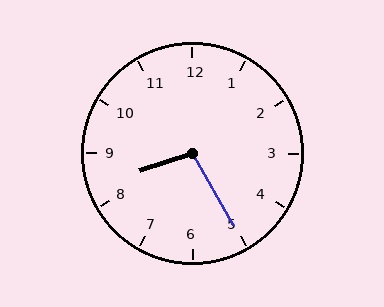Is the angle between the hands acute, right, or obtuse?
It is obtuse.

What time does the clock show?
8:25.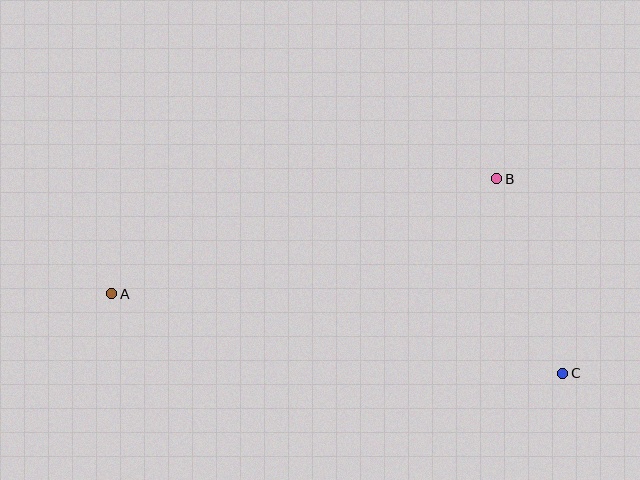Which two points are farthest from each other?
Points A and C are farthest from each other.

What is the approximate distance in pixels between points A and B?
The distance between A and B is approximately 402 pixels.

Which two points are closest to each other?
Points B and C are closest to each other.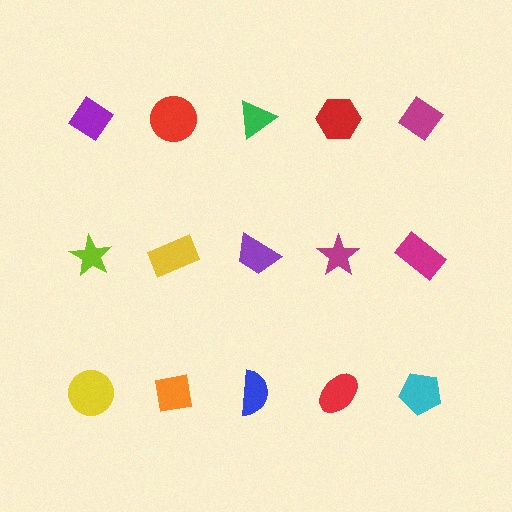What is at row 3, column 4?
A red ellipse.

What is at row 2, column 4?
A magenta star.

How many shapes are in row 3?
5 shapes.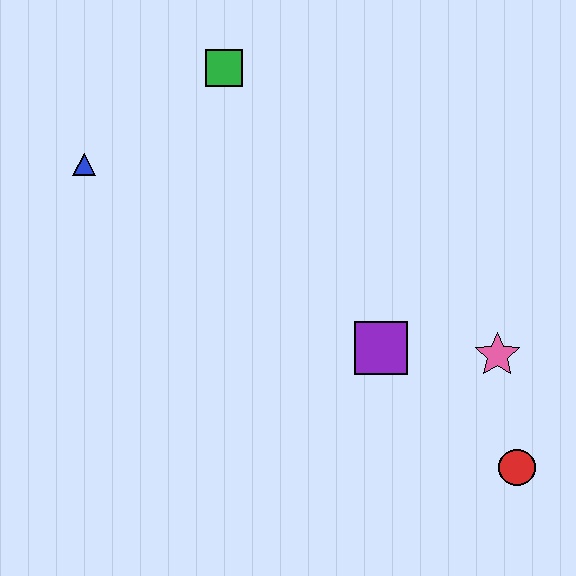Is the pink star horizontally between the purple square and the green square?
No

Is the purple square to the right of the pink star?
No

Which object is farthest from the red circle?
The blue triangle is farthest from the red circle.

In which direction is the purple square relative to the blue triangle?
The purple square is to the right of the blue triangle.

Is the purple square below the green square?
Yes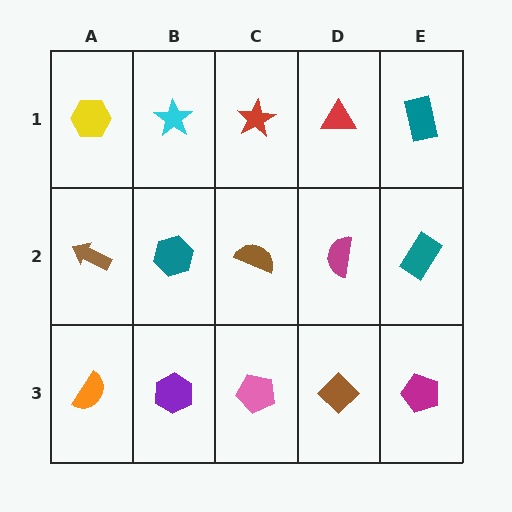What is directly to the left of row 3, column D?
A pink pentagon.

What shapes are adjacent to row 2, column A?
A yellow hexagon (row 1, column A), an orange semicircle (row 3, column A), a teal hexagon (row 2, column B).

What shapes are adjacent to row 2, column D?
A red triangle (row 1, column D), a brown diamond (row 3, column D), a brown semicircle (row 2, column C), a teal rectangle (row 2, column E).